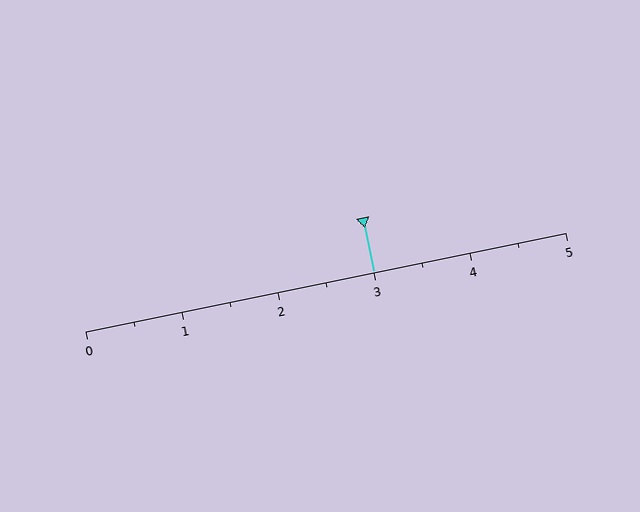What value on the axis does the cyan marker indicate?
The marker indicates approximately 3.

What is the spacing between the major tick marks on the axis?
The major ticks are spaced 1 apart.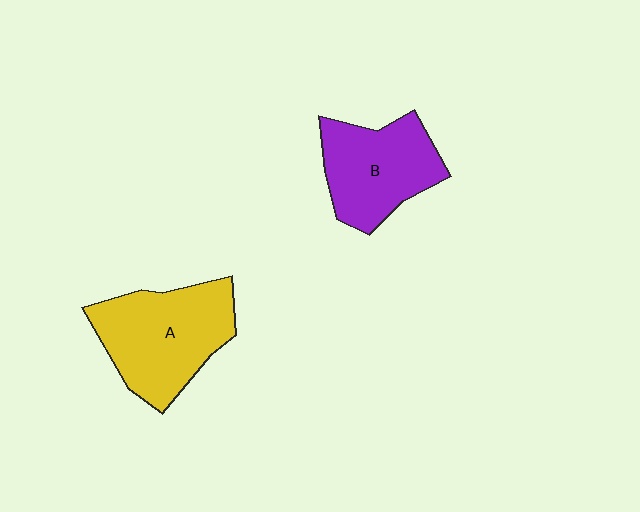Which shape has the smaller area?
Shape B (purple).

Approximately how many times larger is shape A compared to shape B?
Approximately 1.2 times.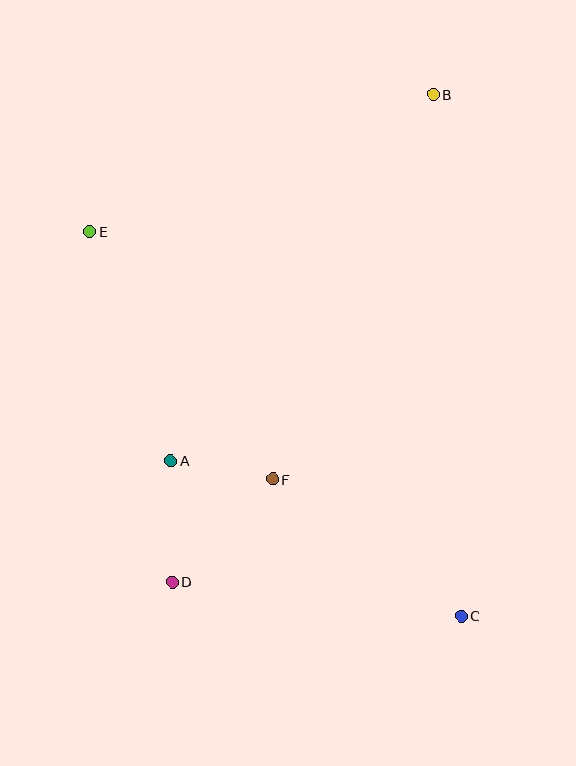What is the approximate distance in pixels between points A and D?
The distance between A and D is approximately 121 pixels.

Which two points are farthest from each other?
Points B and D are farthest from each other.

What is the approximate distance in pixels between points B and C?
The distance between B and C is approximately 522 pixels.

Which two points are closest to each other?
Points A and F are closest to each other.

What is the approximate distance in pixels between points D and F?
The distance between D and F is approximately 143 pixels.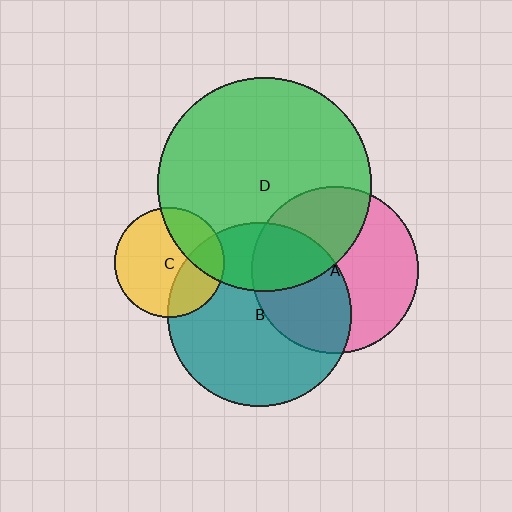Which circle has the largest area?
Circle D (green).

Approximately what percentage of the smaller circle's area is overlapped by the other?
Approximately 45%.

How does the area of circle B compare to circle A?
Approximately 1.2 times.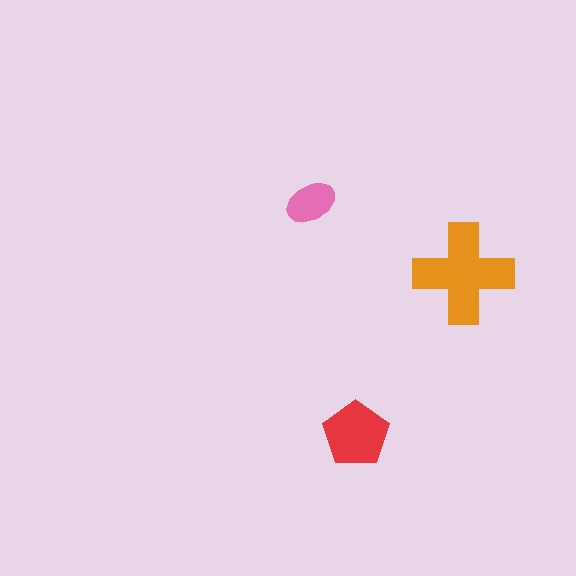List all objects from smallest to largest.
The pink ellipse, the red pentagon, the orange cross.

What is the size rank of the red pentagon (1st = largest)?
2nd.